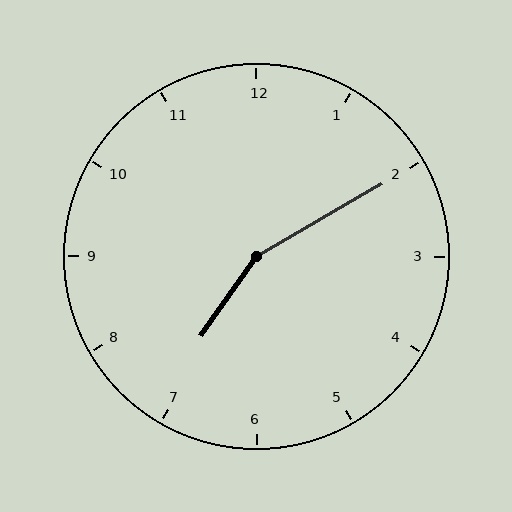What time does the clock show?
7:10.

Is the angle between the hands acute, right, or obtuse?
It is obtuse.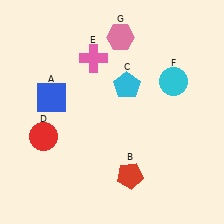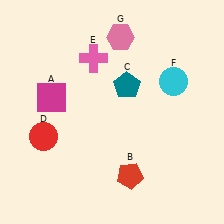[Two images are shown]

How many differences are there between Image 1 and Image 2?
There are 2 differences between the two images.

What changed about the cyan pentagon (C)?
In Image 1, C is cyan. In Image 2, it changed to teal.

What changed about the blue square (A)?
In Image 1, A is blue. In Image 2, it changed to magenta.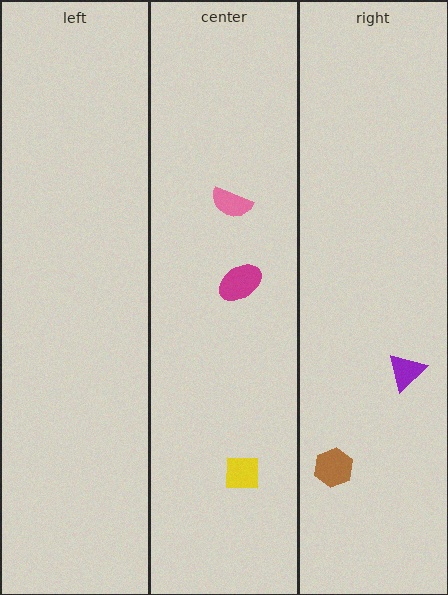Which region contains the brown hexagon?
The right region.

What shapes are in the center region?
The magenta ellipse, the pink semicircle, the yellow square.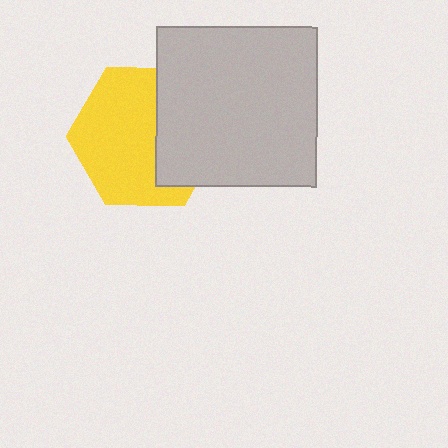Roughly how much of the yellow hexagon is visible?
About half of it is visible (roughly 63%).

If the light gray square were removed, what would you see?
You would see the complete yellow hexagon.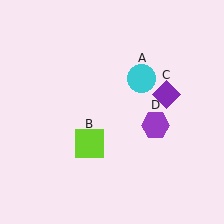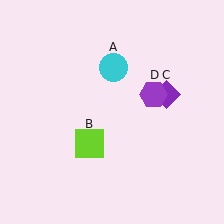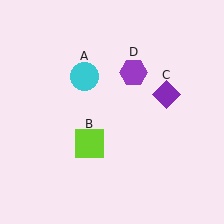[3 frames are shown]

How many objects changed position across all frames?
2 objects changed position: cyan circle (object A), purple hexagon (object D).